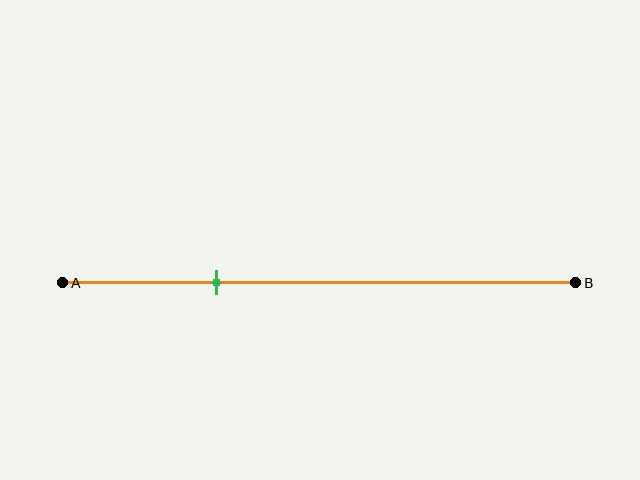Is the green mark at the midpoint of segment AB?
No, the mark is at about 30% from A, not at the 50% midpoint.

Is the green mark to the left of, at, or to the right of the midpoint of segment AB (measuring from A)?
The green mark is to the left of the midpoint of segment AB.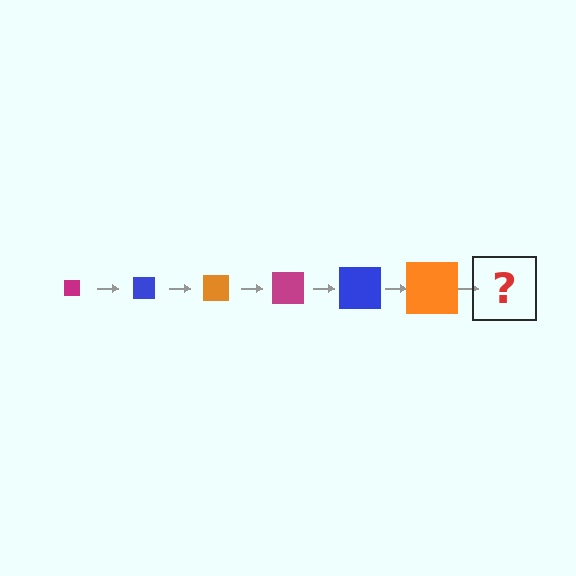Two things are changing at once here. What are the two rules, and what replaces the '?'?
The two rules are that the square grows larger each step and the color cycles through magenta, blue, and orange. The '?' should be a magenta square, larger than the previous one.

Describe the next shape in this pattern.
It should be a magenta square, larger than the previous one.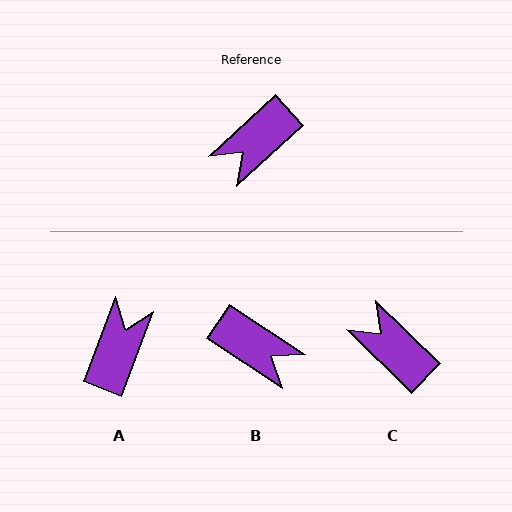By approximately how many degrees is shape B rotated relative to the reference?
Approximately 104 degrees counter-clockwise.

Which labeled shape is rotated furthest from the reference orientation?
A, about 153 degrees away.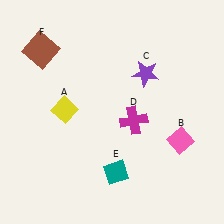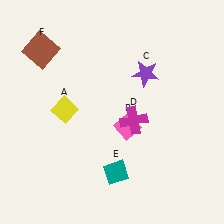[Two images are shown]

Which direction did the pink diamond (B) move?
The pink diamond (B) moved left.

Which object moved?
The pink diamond (B) moved left.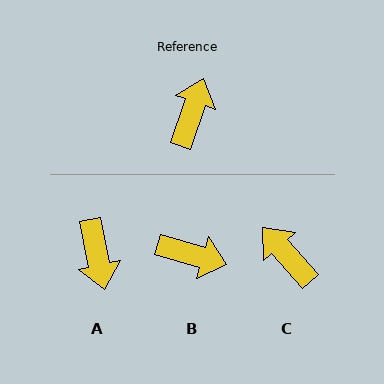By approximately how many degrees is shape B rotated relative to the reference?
Approximately 87 degrees clockwise.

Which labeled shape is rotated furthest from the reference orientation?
A, about 150 degrees away.